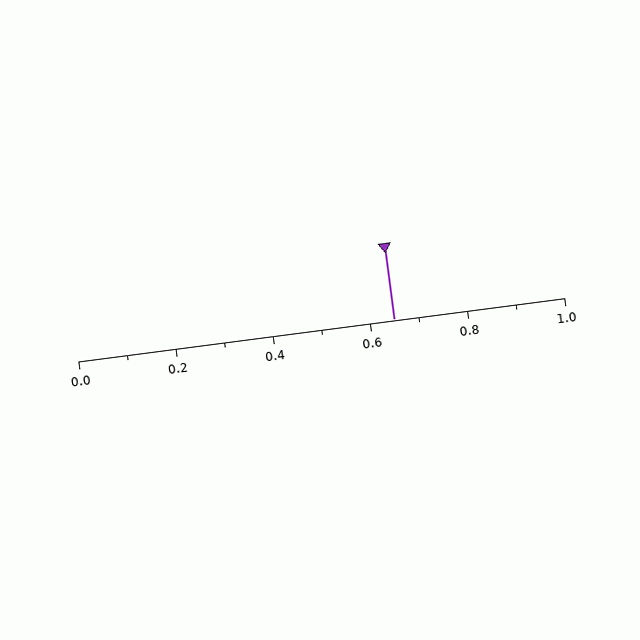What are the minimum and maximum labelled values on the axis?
The axis runs from 0.0 to 1.0.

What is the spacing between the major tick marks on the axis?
The major ticks are spaced 0.2 apart.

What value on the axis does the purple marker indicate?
The marker indicates approximately 0.65.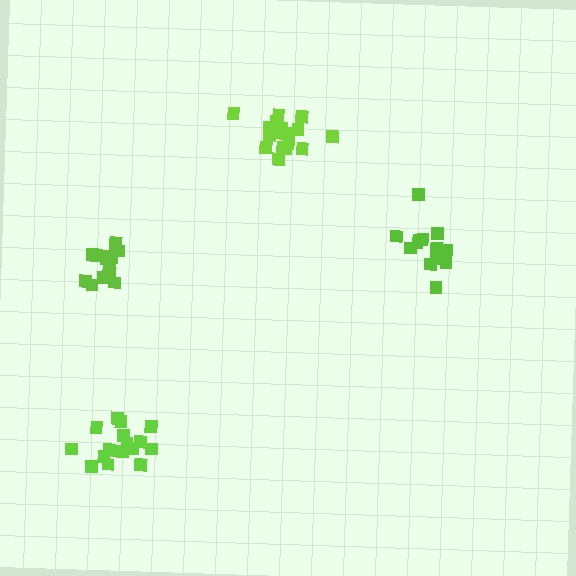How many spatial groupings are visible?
There are 4 spatial groupings.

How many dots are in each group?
Group 1: 16 dots, Group 2: 19 dots, Group 3: 15 dots, Group 4: 13 dots (63 total).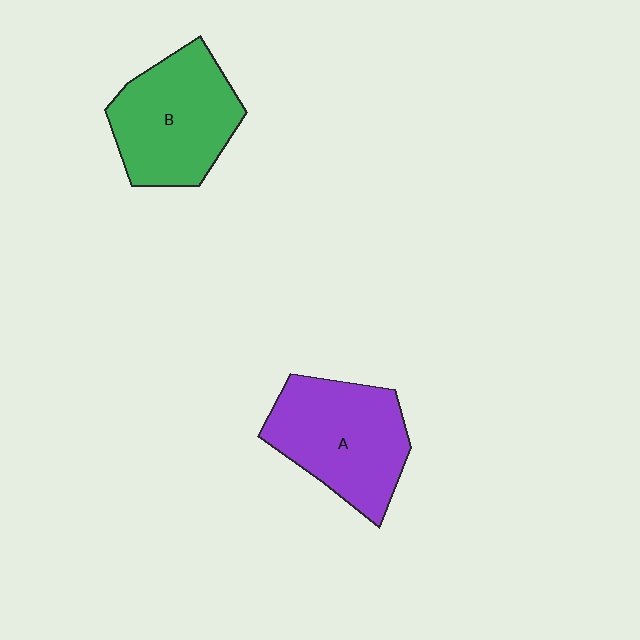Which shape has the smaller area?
Shape B (green).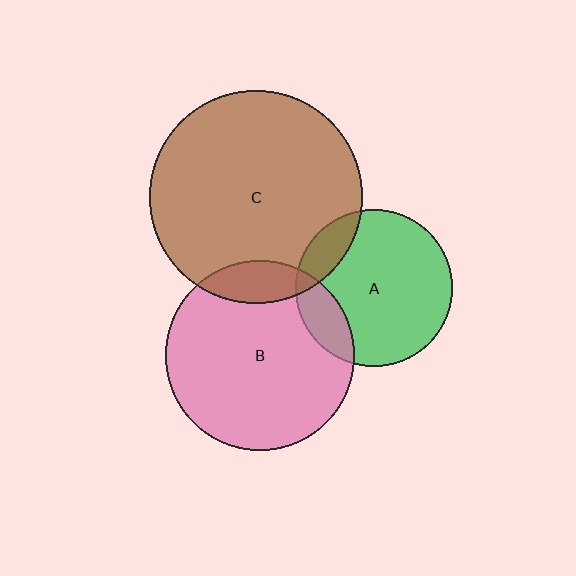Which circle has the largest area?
Circle C (brown).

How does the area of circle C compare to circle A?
Approximately 1.8 times.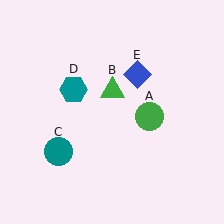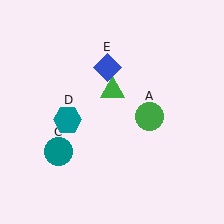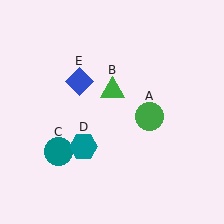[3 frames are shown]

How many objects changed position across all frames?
2 objects changed position: teal hexagon (object D), blue diamond (object E).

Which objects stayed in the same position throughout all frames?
Green circle (object A) and green triangle (object B) and teal circle (object C) remained stationary.